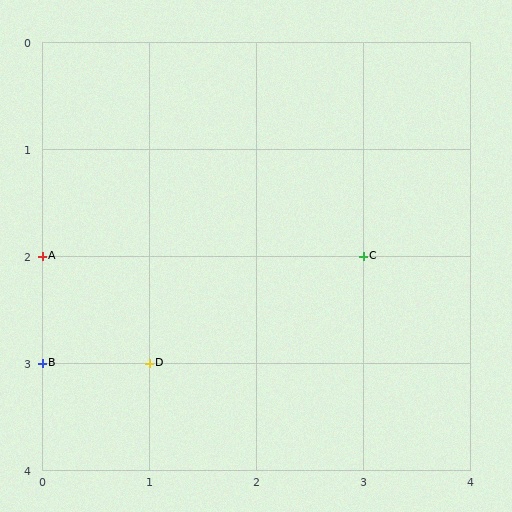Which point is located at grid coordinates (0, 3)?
Point B is at (0, 3).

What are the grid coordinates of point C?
Point C is at grid coordinates (3, 2).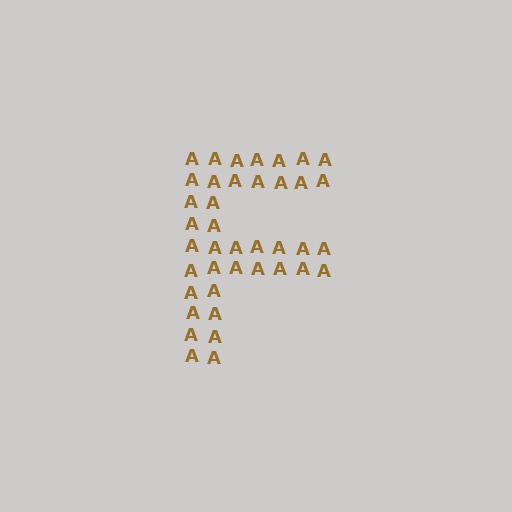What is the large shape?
The large shape is the letter F.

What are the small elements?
The small elements are letter A's.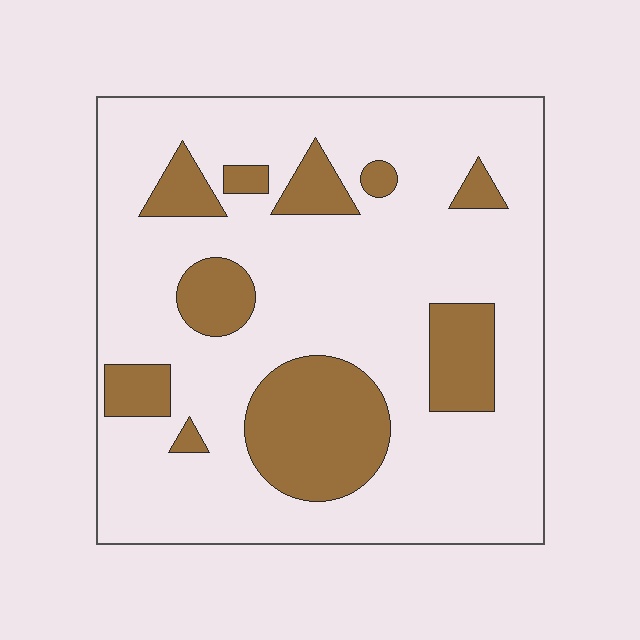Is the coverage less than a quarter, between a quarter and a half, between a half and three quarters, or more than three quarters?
Less than a quarter.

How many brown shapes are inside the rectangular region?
10.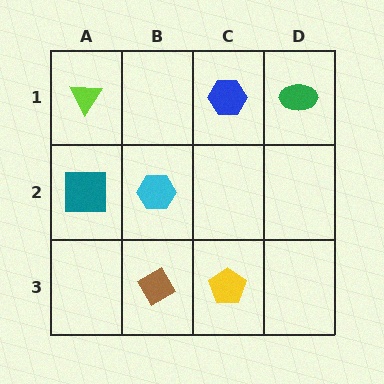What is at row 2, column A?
A teal square.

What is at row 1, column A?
A lime triangle.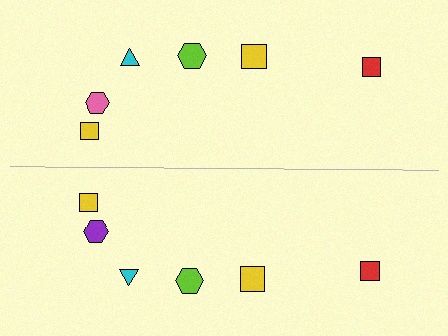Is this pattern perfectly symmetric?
No, the pattern is not perfectly symmetric. The purple hexagon on the bottom side breaks the symmetry — its mirror counterpart is pink.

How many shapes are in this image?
There are 12 shapes in this image.